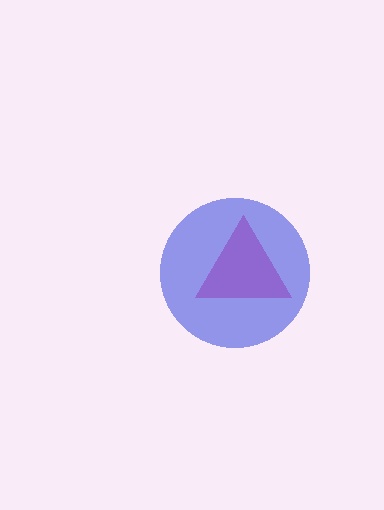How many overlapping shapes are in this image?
There are 2 overlapping shapes in the image.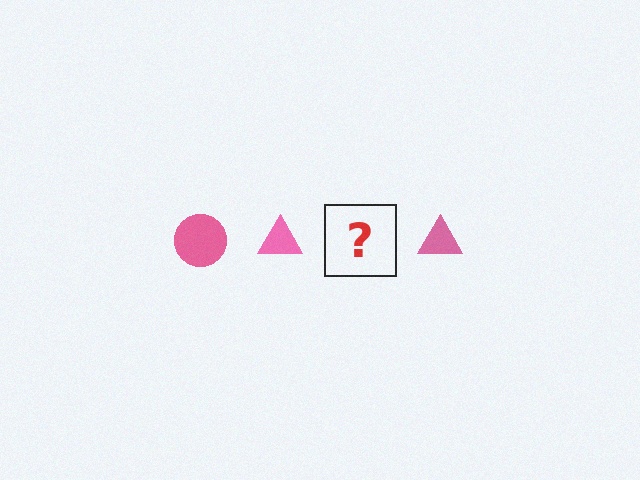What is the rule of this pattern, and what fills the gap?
The rule is that the pattern cycles through circle, triangle shapes in pink. The gap should be filled with a pink circle.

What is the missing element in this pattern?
The missing element is a pink circle.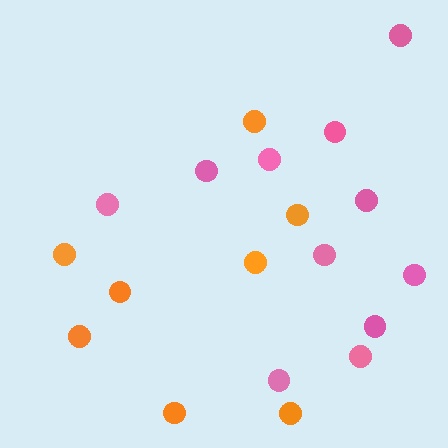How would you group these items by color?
There are 2 groups: one group of orange circles (8) and one group of pink circles (11).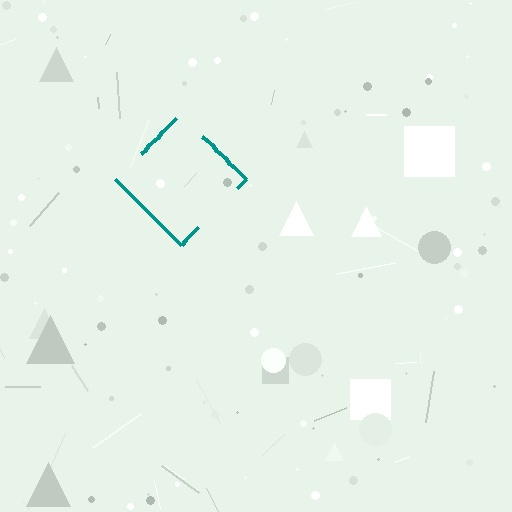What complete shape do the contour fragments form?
The contour fragments form a diamond.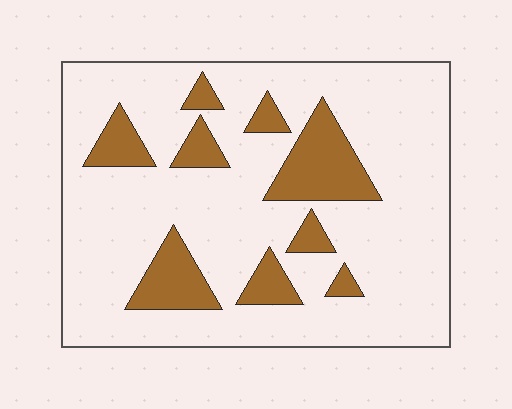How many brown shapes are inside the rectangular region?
9.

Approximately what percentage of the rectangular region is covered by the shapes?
Approximately 20%.